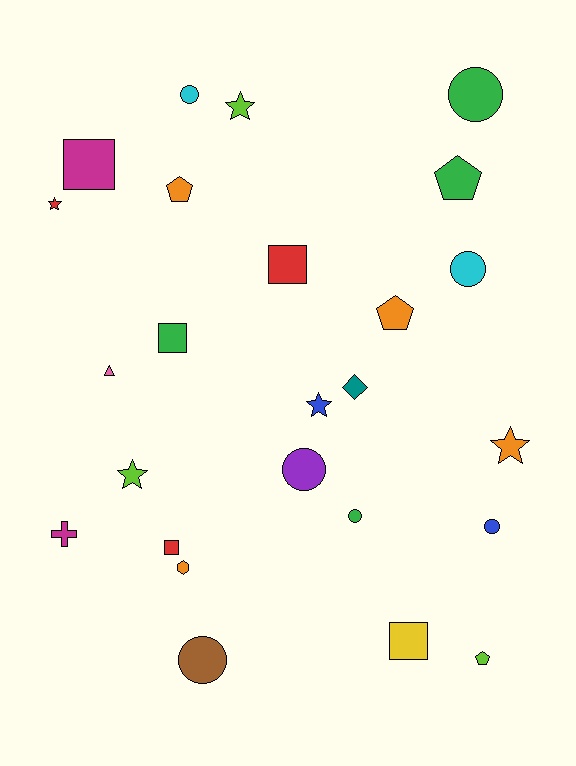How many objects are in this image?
There are 25 objects.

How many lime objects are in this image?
There are 3 lime objects.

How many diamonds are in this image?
There is 1 diamond.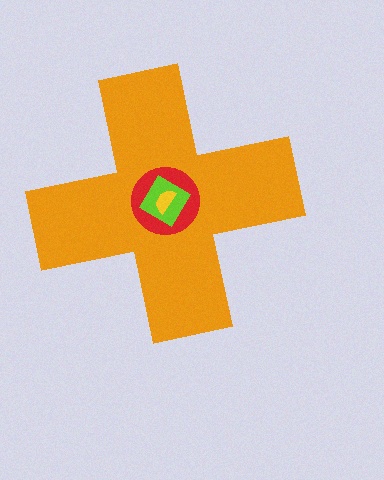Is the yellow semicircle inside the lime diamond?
Yes.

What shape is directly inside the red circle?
The lime diamond.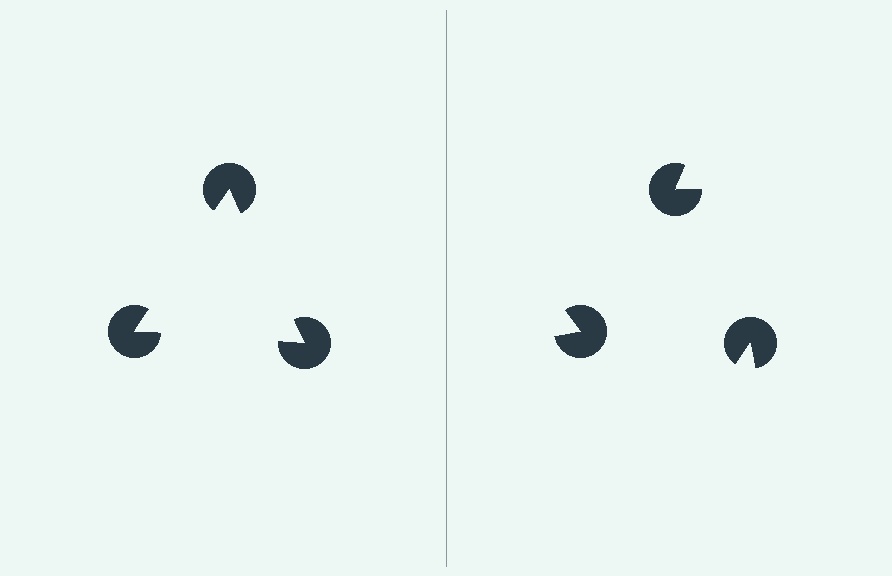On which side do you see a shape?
An illusory triangle appears on the left side. On the right side the wedge cuts are rotated, so no coherent shape forms.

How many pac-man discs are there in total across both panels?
6 — 3 on each side.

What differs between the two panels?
The pac-man discs are positioned identically on both sides; only the wedge orientations differ. On the left they align to a triangle; on the right they are misaligned.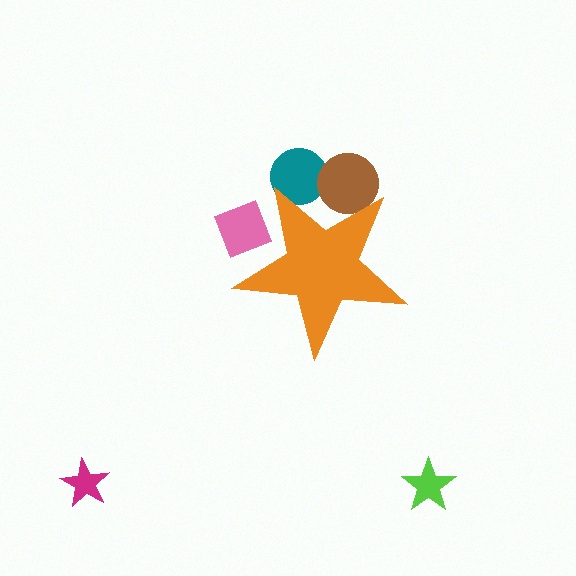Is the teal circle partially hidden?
Yes, the teal circle is partially hidden behind the orange star.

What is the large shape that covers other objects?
An orange star.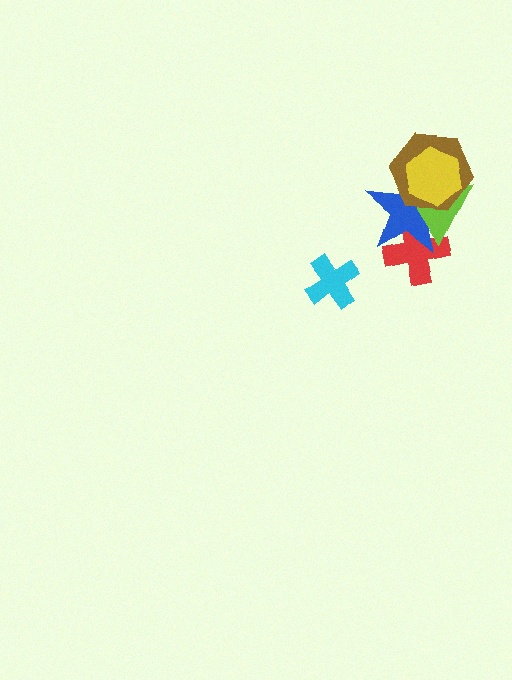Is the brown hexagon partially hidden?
Yes, it is partially covered by another shape.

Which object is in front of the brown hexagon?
The yellow hexagon is in front of the brown hexagon.